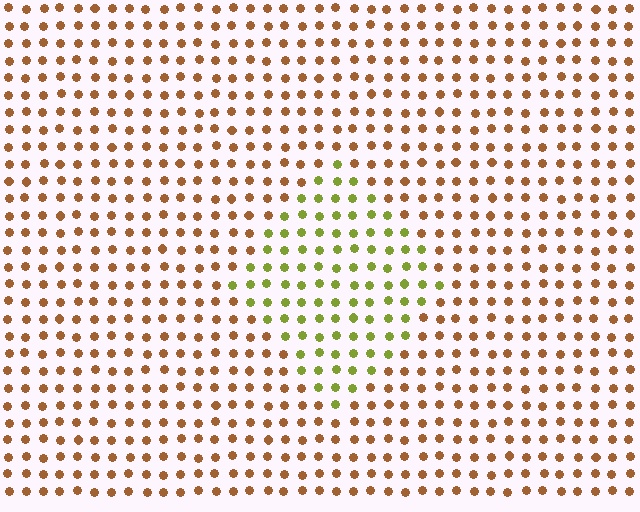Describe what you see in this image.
The image is filled with small brown elements in a uniform arrangement. A diamond-shaped region is visible where the elements are tinted to a slightly different hue, forming a subtle color boundary.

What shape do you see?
I see a diamond.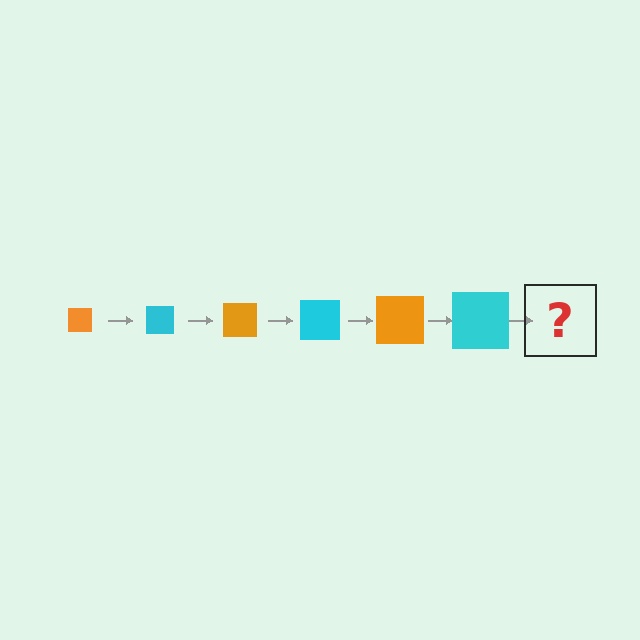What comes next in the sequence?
The next element should be an orange square, larger than the previous one.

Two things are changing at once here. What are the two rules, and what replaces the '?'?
The two rules are that the square grows larger each step and the color cycles through orange and cyan. The '?' should be an orange square, larger than the previous one.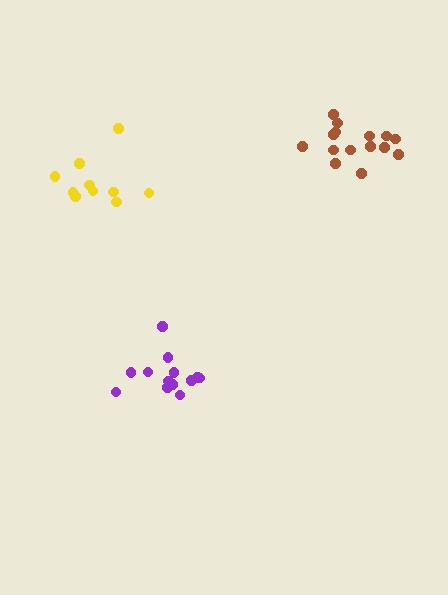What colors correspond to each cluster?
The clusters are colored: yellow, purple, brown.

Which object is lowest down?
The purple cluster is bottommost.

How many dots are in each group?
Group 1: 10 dots, Group 2: 13 dots, Group 3: 15 dots (38 total).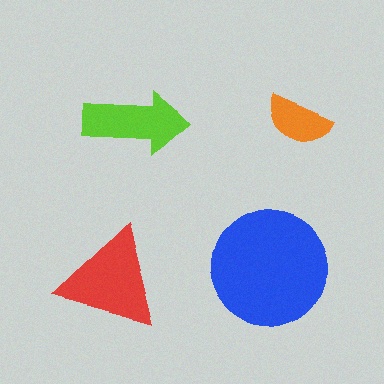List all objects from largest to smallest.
The blue circle, the red triangle, the lime arrow, the orange semicircle.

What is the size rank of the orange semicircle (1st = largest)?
4th.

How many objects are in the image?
There are 4 objects in the image.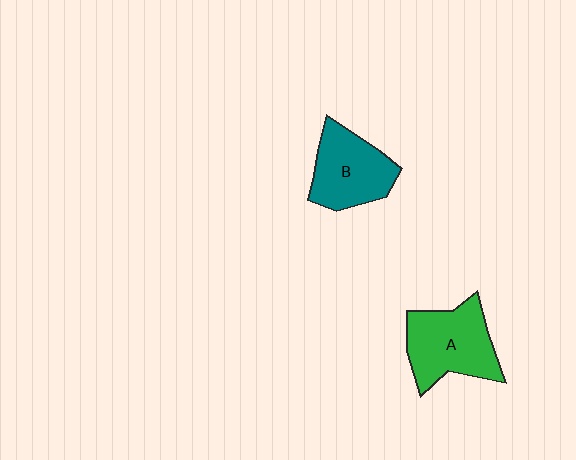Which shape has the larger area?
Shape A (green).